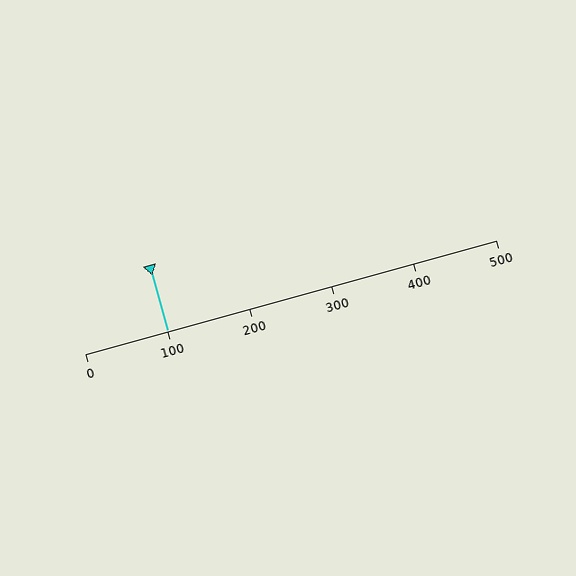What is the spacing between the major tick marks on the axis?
The major ticks are spaced 100 apart.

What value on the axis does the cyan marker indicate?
The marker indicates approximately 100.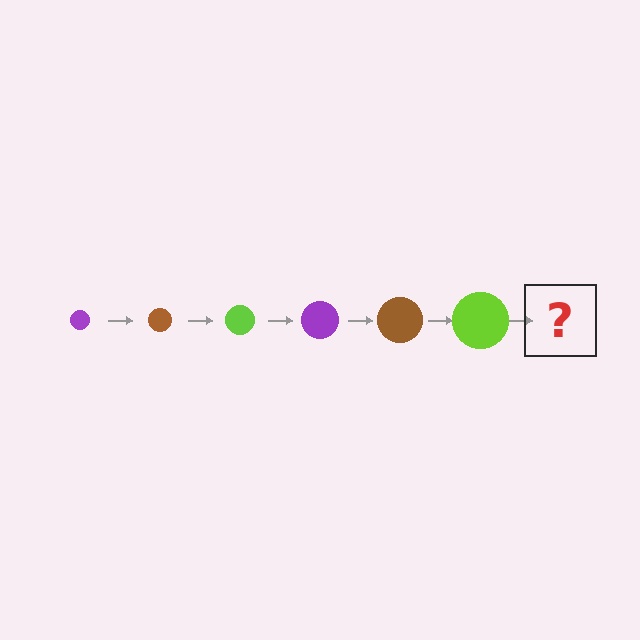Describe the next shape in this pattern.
It should be a purple circle, larger than the previous one.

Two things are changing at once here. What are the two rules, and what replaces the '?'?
The two rules are that the circle grows larger each step and the color cycles through purple, brown, and lime. The '?' should be a purple circle, larger than the previous one.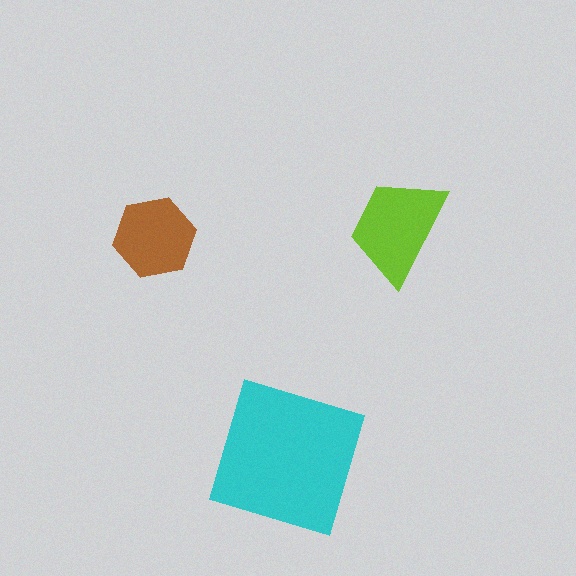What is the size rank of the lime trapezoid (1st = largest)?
2nd.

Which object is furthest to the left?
The brown hexagon is leftmost.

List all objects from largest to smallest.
The cyan square, the lime trapezoid, the brown hexagon.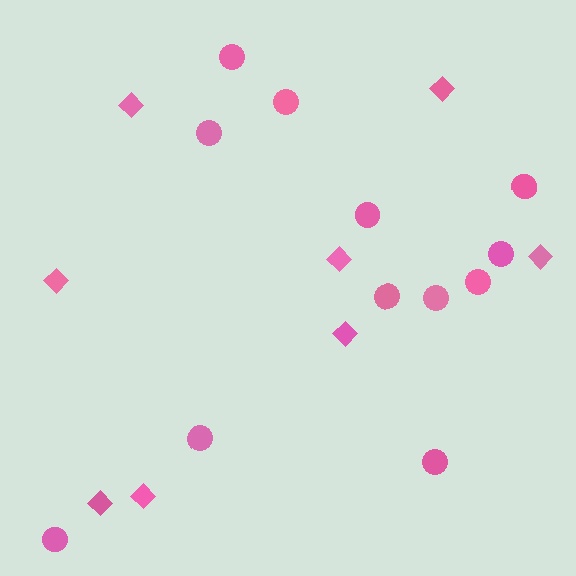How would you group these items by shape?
There are 2 groups: one group of diamonds (8) and one group of circles (12).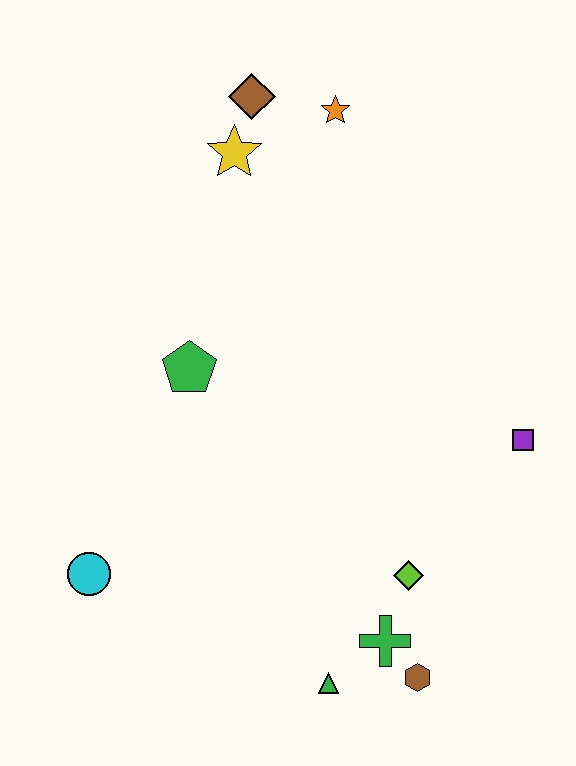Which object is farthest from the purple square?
The cyan circle is farthest from the purple square.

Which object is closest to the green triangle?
The green cross is closest to the green triangle.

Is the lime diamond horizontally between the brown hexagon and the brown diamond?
Yes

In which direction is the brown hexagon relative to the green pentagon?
The brown hexagon is below the green pentagon.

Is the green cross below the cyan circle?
Yes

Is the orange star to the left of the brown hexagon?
Yes